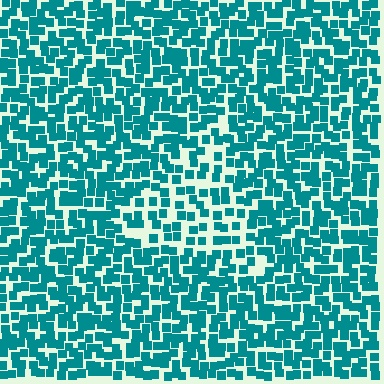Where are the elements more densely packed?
The elements are more densely packed outside the triangle boundary.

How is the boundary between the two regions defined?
The boundary is defined by a change in element density (approximately 1.7x ratio). All elements are the same color, size, and shape.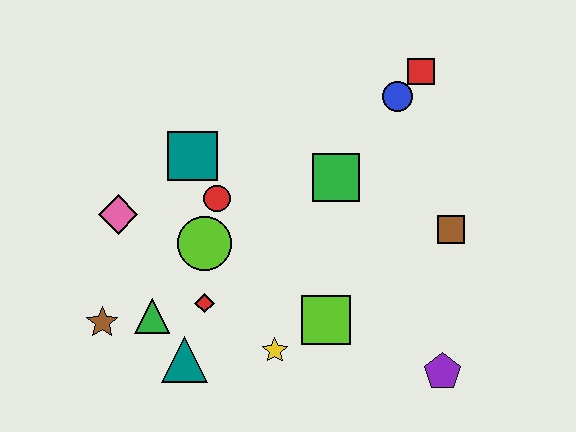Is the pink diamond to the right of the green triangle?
No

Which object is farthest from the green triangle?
The red square is farthest from the green triangle.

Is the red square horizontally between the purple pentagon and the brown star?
Yes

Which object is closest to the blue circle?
The red square is closest to the blue circle.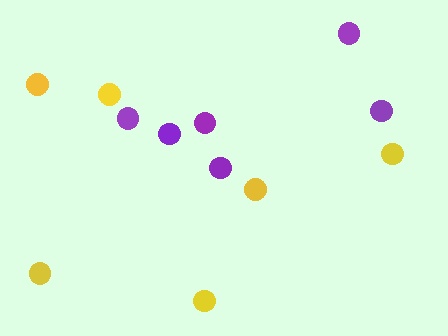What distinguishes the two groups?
There are 2 groups: one group of yellow circles (6) and one group of purple circles (6).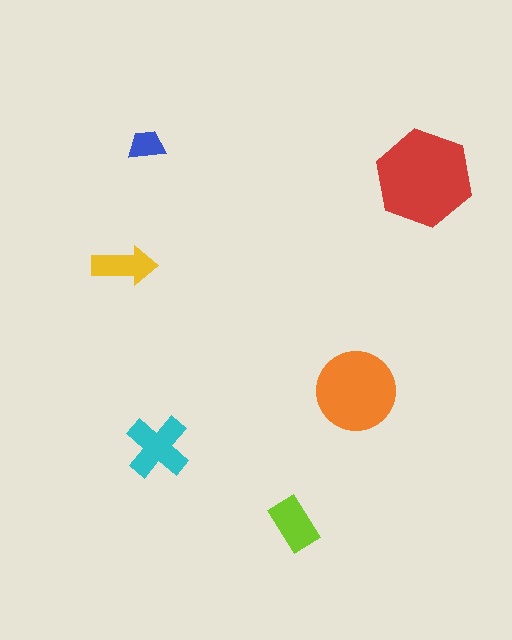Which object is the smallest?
The blue trapezoid.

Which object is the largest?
The red hexagon.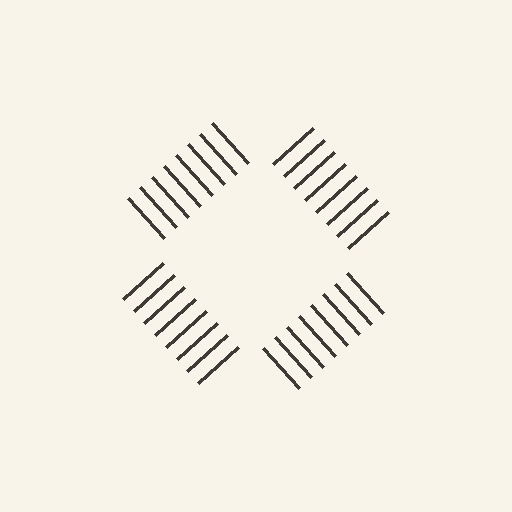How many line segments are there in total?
32 — 8 along each of the 4 edges.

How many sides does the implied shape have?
4 sides — the line-ends trace a square.